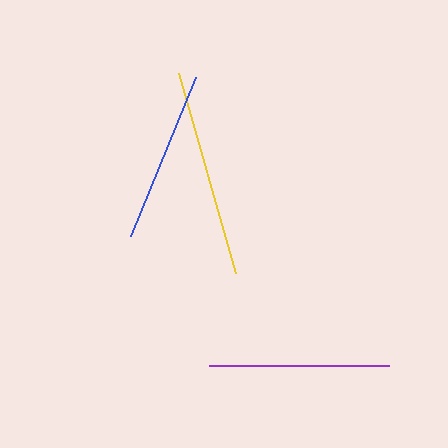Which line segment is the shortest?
The blue line is the shortest at approximately 171 pixels.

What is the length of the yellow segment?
The yellow segment is approximately 208 pixels long.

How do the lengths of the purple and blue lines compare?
The purple and blue lines are approximately the same length.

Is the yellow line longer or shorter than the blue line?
The yellow line is longer than the blue line.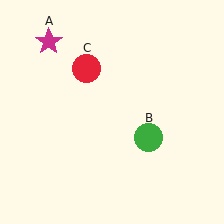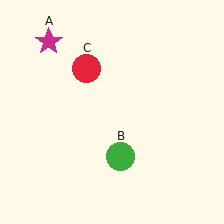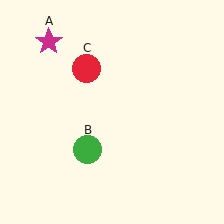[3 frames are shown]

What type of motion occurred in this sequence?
The green circle (object B) rotated clockwise around the center of the scene.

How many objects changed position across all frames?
1 object changed position: green circle (object B).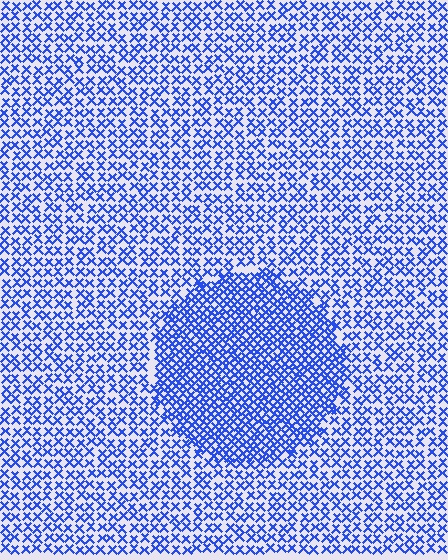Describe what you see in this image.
The image contains small blue elements arranged at two different densities. A circle-shaped region is visible where the elements are more densely packed than the surrounding area.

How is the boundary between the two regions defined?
The boundary is defined by a change in element density (approximately 1.9x ratio). All elements are the same color, size, and shape.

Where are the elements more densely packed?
The elements are more densely packed inside the circle boundary.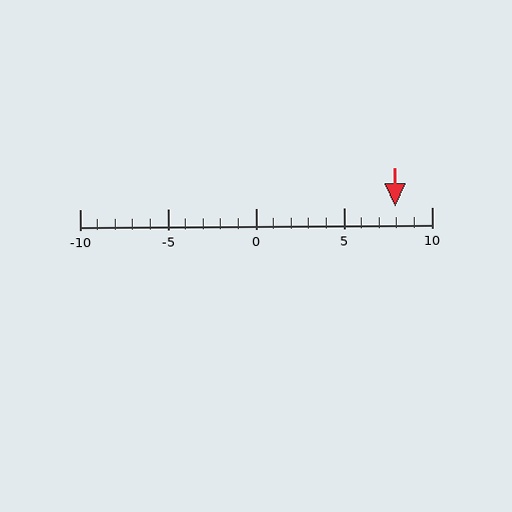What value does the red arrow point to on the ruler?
The red arrow points to approximately 8.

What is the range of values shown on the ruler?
The ruler shows values from -10 to 10.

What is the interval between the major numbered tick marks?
The major tick marks are spaced 5 units apart.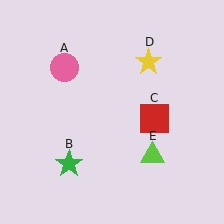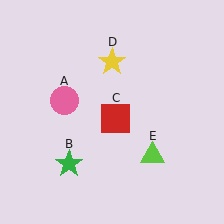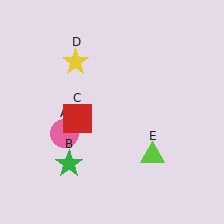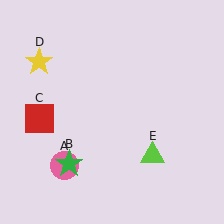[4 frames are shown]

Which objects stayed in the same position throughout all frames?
Green star (object B) and lime triangle (object E) remained stationary.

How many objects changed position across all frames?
3 objects changed position: pink circle (object A), red square (object C), yellow star (object D).